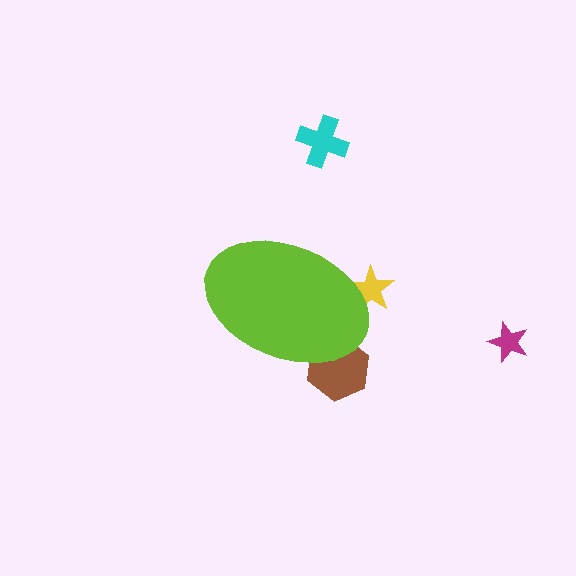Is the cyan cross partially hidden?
No, the cyan cross is fully visible.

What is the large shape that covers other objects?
A lime ellipse.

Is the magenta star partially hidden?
No, the magenta star is fully visible.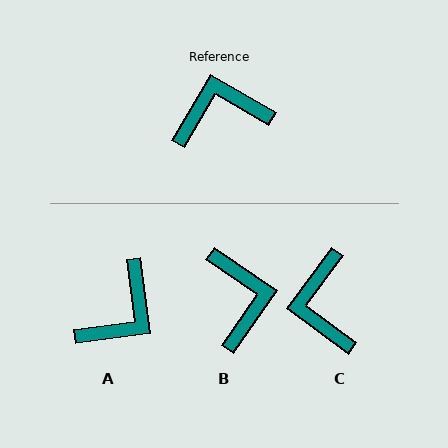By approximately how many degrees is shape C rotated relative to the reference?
Approximately 84 degrees counter-clockwise.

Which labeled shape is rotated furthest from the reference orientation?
A, about 142 degrees away.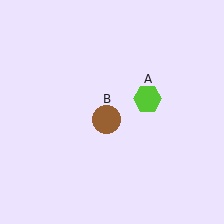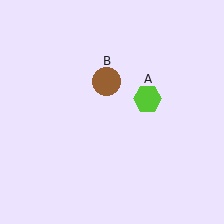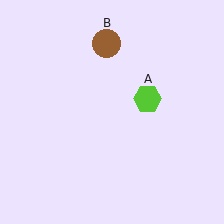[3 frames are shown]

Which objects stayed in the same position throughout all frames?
Lime hexagon (object A) remained stationary.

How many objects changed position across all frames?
1 object changed position: brown circle (object B).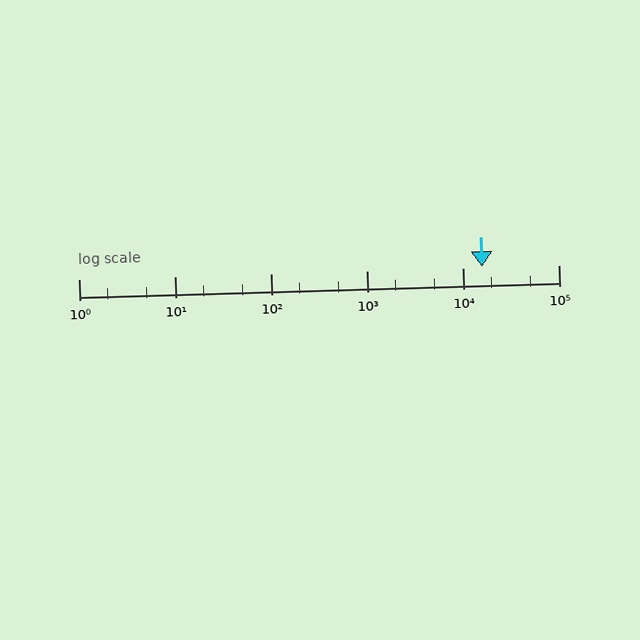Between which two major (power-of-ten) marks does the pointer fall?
The pointer is between 10000 and 100000.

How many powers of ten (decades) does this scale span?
The scale spans 5 decades, from 1 to 100000.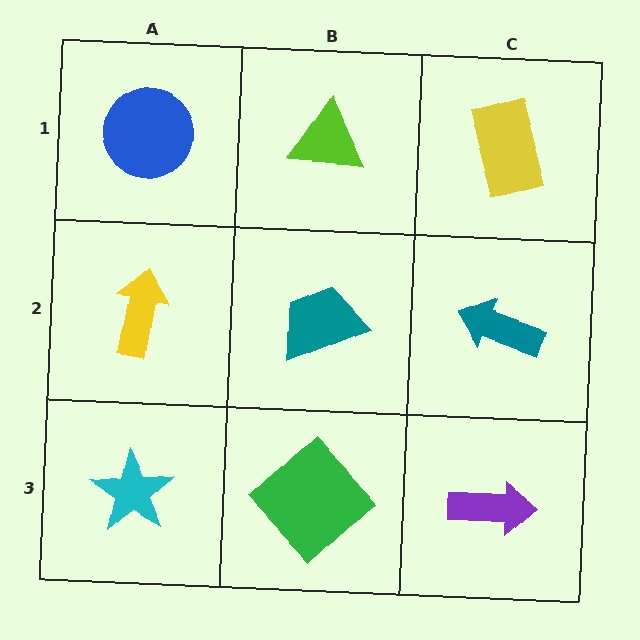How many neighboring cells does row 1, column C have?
2.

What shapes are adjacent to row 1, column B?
A teal trapezoid (row 2, column B), a blue circle (row 1, column A), a yellow rectangle (row 1, column C).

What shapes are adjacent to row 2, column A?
A blue circle (row 1, column A), a cyan star (row 3, column A), a teal trapezoid (row 2, column B).